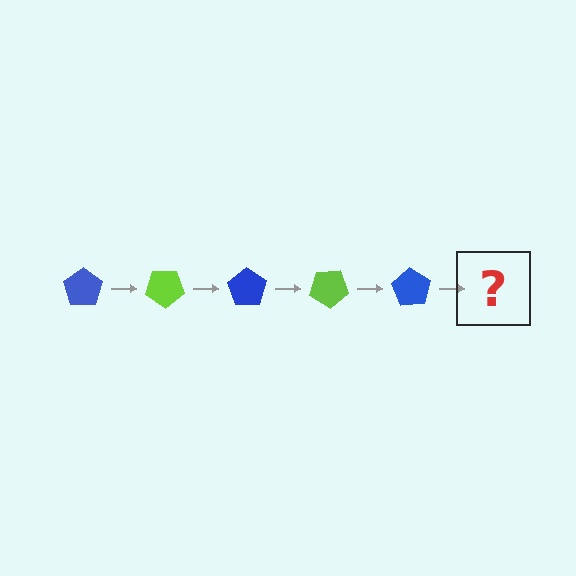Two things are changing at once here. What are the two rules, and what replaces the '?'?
The two rules are that it rotates 35 degrees each step and the color cycles through blue and lime. The '?' should be a lime pentagon, rotated 175 degrees from the start.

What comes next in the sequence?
The next element should be a lime pentagon, rotated 175 degrees from the start.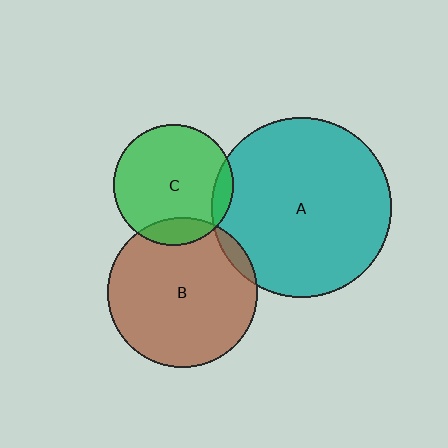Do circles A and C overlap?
Yes.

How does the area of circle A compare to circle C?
Approximately 2.2 times.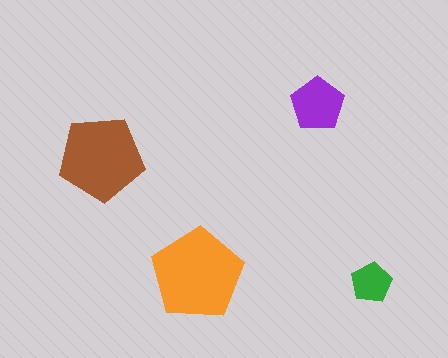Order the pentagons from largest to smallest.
the orange one, the brown one, the purple one, the green one.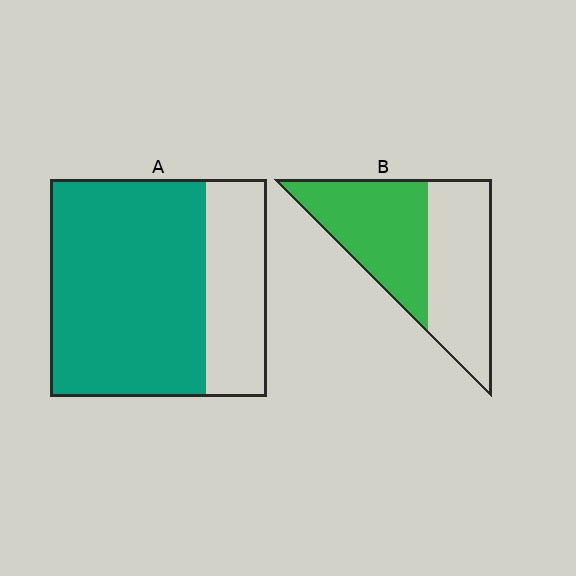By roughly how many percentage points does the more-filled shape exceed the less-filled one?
By roughly 20 percentage points (A over B).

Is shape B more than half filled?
Roughly half.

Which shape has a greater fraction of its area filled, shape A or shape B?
Shape A.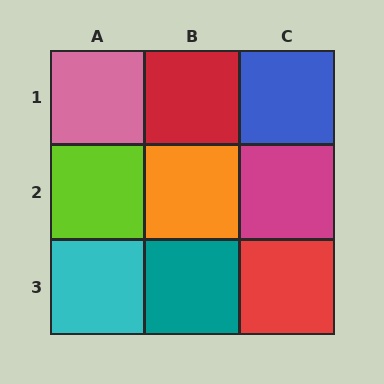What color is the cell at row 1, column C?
Blue.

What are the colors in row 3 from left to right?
Cyan, teal, red.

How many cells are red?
2 cells are red.